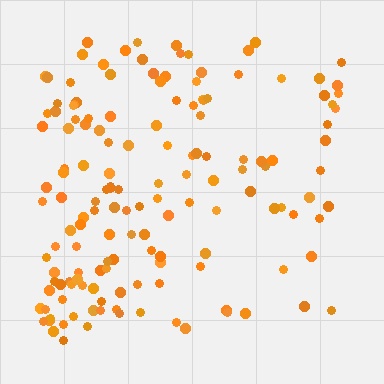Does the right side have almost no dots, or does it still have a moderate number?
Still a moderate number, just noticeably fewer than the left.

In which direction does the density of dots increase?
From right to left, with the left side densest.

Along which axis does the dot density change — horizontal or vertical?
Horizontal.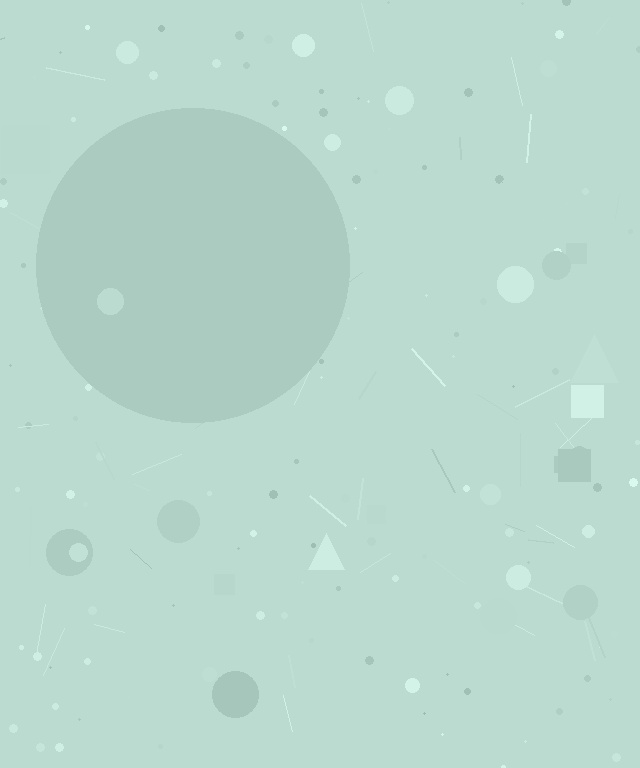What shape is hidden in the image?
A circle is hidden in the image.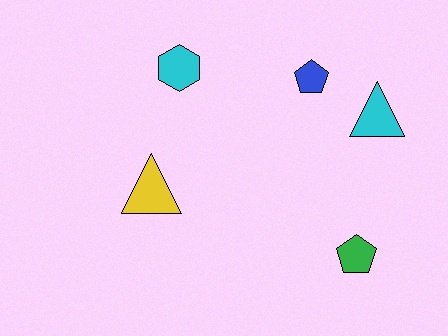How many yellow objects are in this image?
There is 1 yellow object.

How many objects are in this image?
There are 5 objects.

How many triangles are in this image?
There are 2 triangles.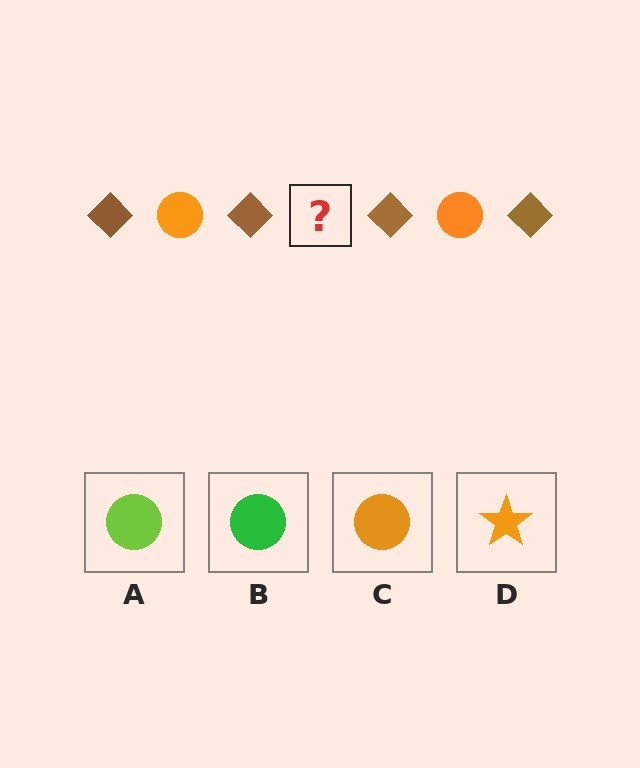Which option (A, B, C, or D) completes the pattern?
C.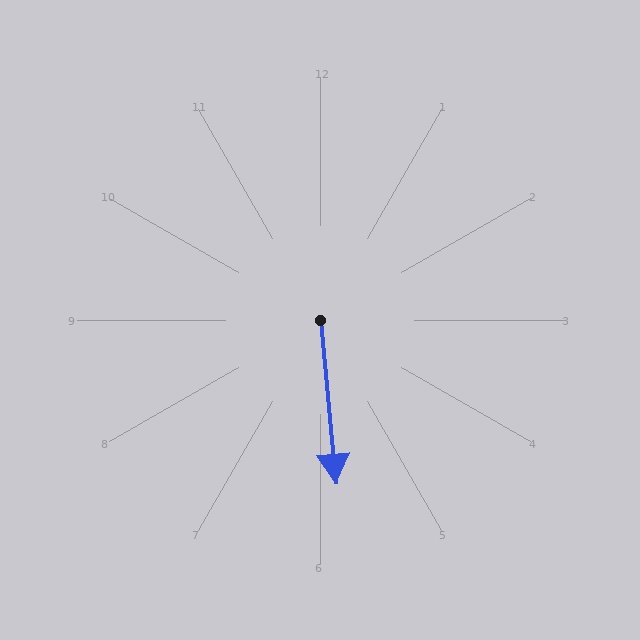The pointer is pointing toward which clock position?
Roughly 6 o'clock.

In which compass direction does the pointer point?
South.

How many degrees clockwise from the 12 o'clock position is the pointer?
Approximately 175 degrees.